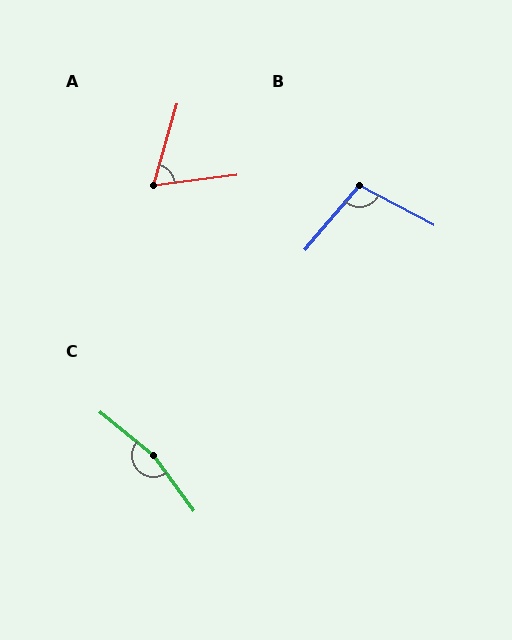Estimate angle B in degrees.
Approximately 102 degrees.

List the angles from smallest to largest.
A (67°), B (102°), C (166°).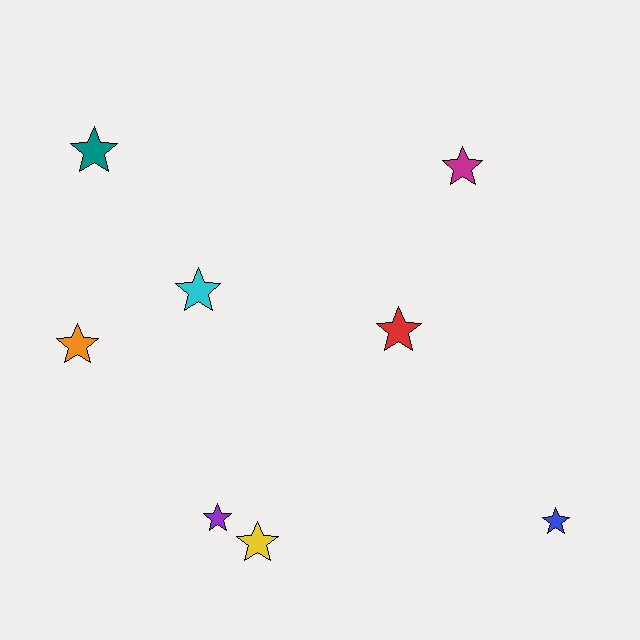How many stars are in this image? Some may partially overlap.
There are 8 stars.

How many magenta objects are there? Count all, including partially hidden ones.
There is 1 magenta object.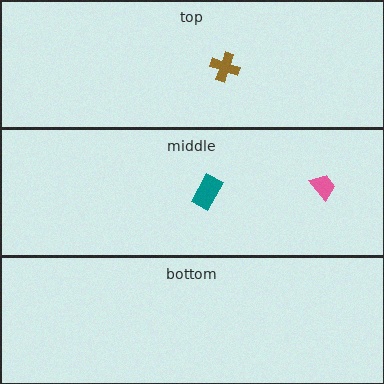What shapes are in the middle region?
The pink trapezoid, the teal rectangle.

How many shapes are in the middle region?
2.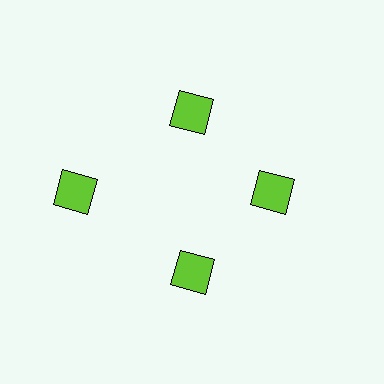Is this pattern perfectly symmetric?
No. The 4 lime squares are arranged in a ring, but one element near the 9 o'clock position is pushed outward from the center, breaking the 4-fold rotational symmetry.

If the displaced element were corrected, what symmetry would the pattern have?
It would have 4-fold rotational symmetry — the pattern would map onto itself every 90 degrees.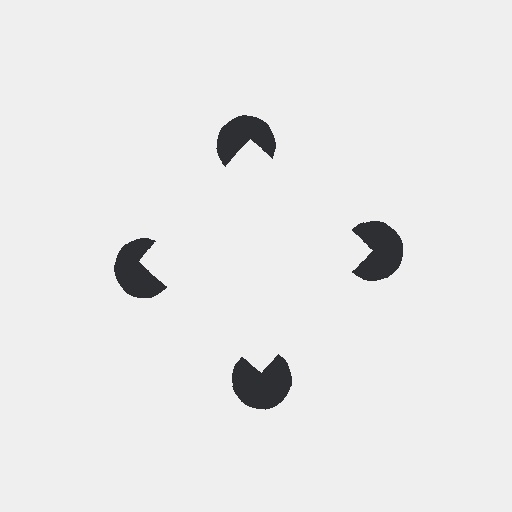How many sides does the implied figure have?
4 sides.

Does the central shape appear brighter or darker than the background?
It typically appears slightly brighter than the background, even though no actual brightness change is drawn.